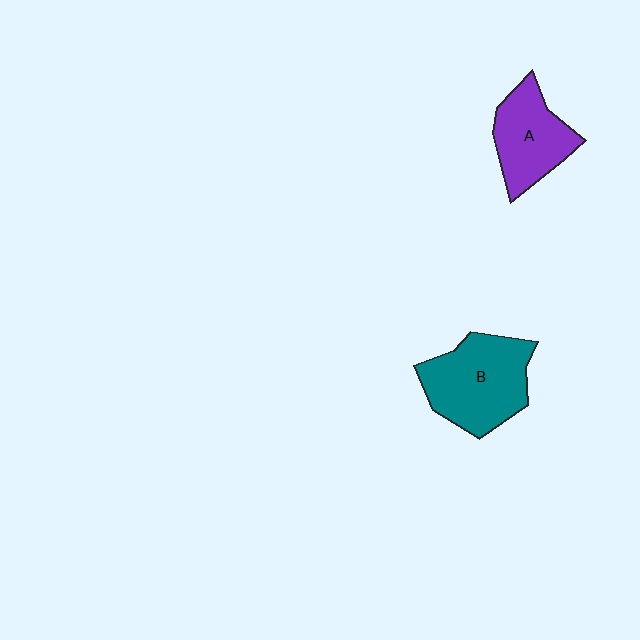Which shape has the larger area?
Shape B (teal).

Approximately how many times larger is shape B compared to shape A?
Approximately 1.3 times.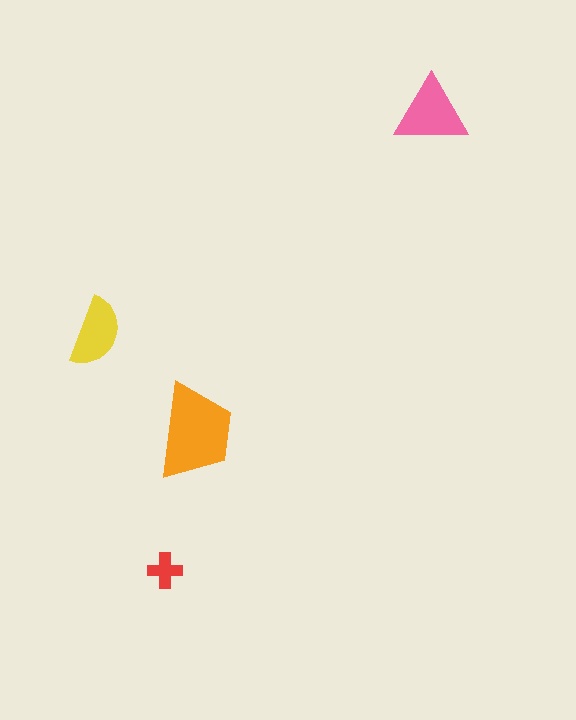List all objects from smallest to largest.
The red cross, the yellow semicircle, the pink triangle, the orange trapezoid.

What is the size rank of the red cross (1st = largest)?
4th.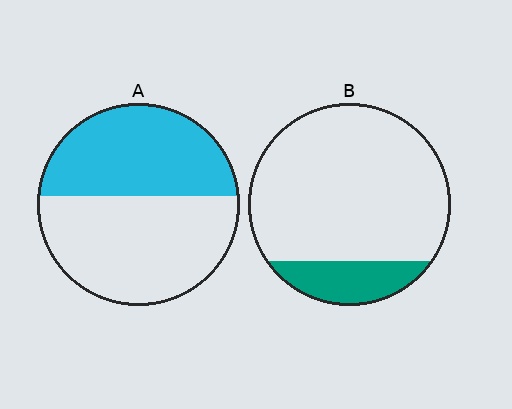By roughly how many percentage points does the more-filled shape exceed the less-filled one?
By roughly 30 percentage points (A over B).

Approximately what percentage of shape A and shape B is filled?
A is approximately 45% and B is approximately 15%.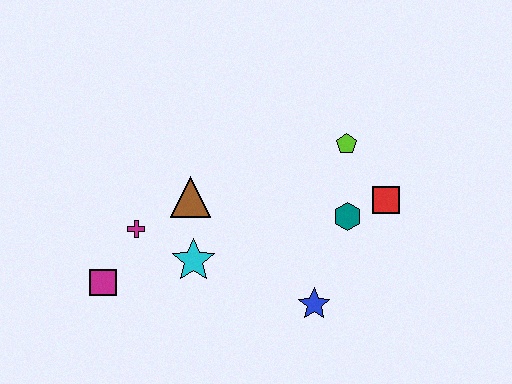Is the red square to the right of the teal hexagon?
Yes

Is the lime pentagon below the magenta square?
No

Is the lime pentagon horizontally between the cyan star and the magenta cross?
No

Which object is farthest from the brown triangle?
The red square is farthest from the brown triangle.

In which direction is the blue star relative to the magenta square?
The blue star is to the right of the magenta square.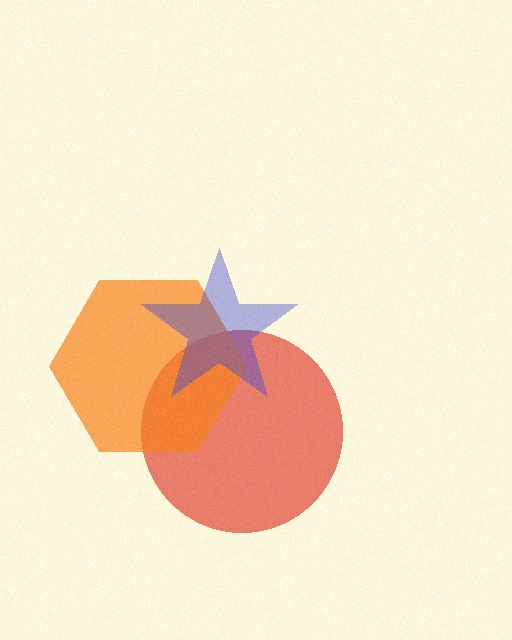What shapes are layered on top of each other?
The layered shapes are: a red circle, an orange hexagon, a blue star.